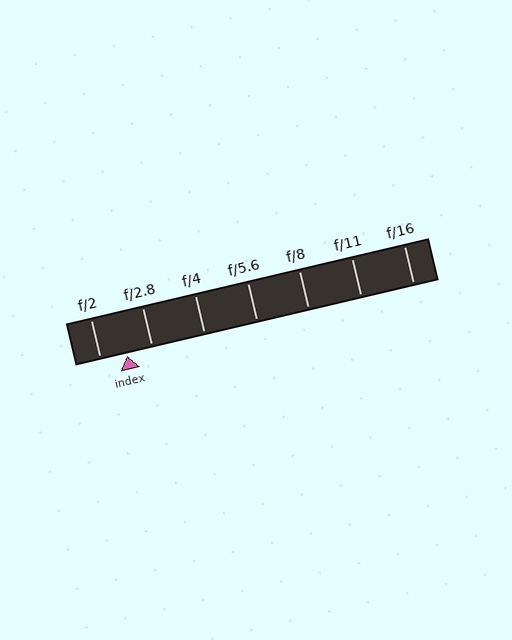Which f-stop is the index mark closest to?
The index mark is closest to f/2.8.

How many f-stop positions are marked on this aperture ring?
There are 7 f-stop positions marked.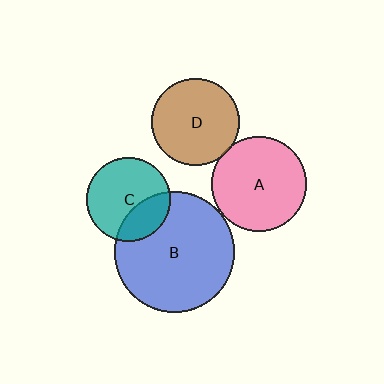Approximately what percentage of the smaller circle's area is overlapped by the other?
Approximately 5%.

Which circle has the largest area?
Circle B (blue).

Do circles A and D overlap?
Yes.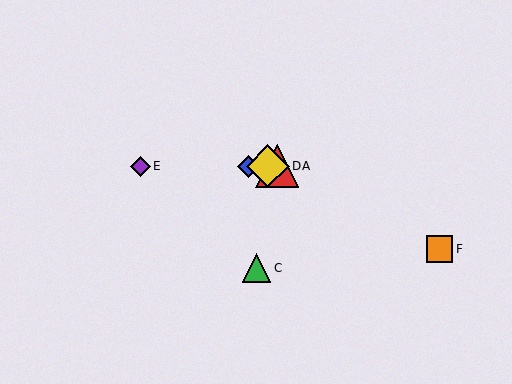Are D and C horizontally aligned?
No, D is at y≈166 and C is at y≈268.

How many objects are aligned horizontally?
4 objects (A, B, D, E) are aligned horizontally.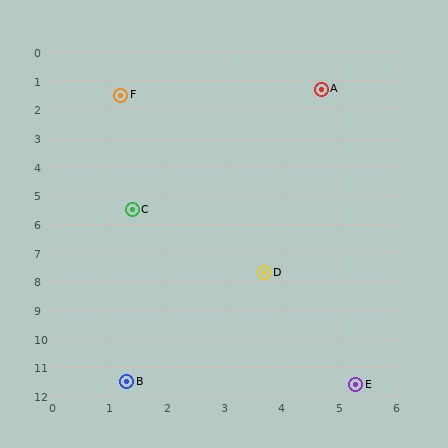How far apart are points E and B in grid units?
Points E and B are about 4.0 grid units apart.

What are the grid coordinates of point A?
Point A is at approximately (4.7, 1.3).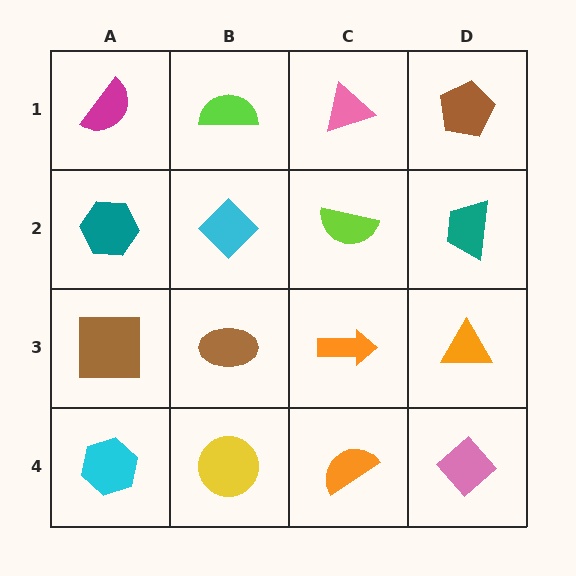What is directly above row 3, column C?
A lime semicircle.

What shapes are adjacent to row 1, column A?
A teal hexagon (row 2, column A), a lime semicircle (row 1, column B).